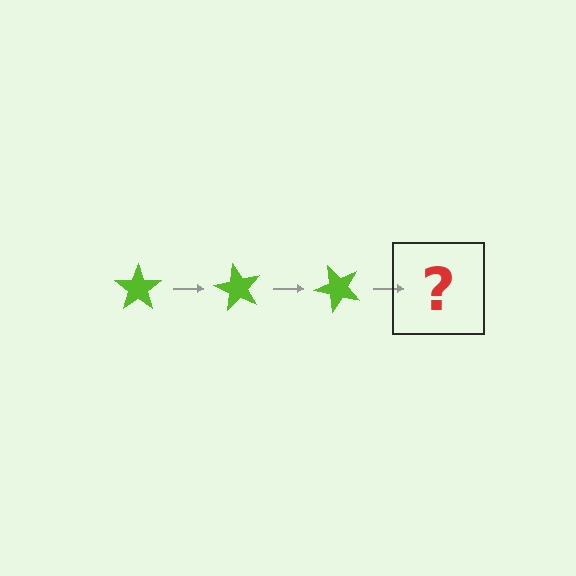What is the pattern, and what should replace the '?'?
The pattern is that the star rotates 60 degrees each step. The '?' should be a lime star rotated 180 degrees.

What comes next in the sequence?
The next element should be a lime star rotated 180 degrees.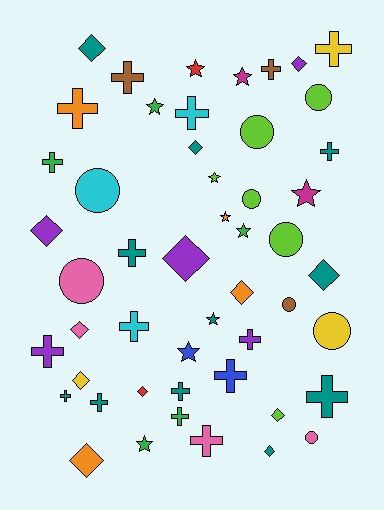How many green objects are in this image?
There are 5 green objects.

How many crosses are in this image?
There are 18 crosses.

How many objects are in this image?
There are 50 objects.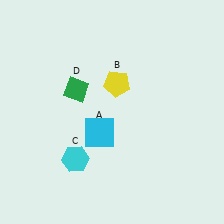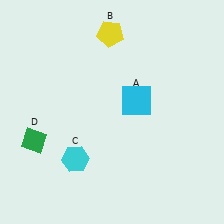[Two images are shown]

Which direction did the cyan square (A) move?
The cyan square (A) moved right.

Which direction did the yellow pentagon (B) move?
The yellow pentagon (B) moved up.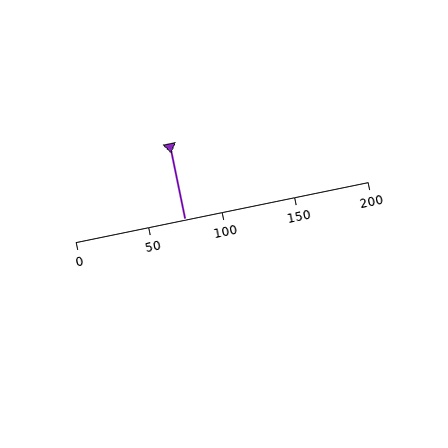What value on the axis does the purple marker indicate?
The marker indicates approximately 75.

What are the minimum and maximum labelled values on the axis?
The axis runs from 0 to 200.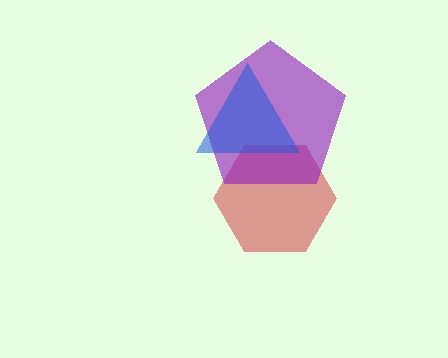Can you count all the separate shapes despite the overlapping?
Yes, there are 3 separate shapes.